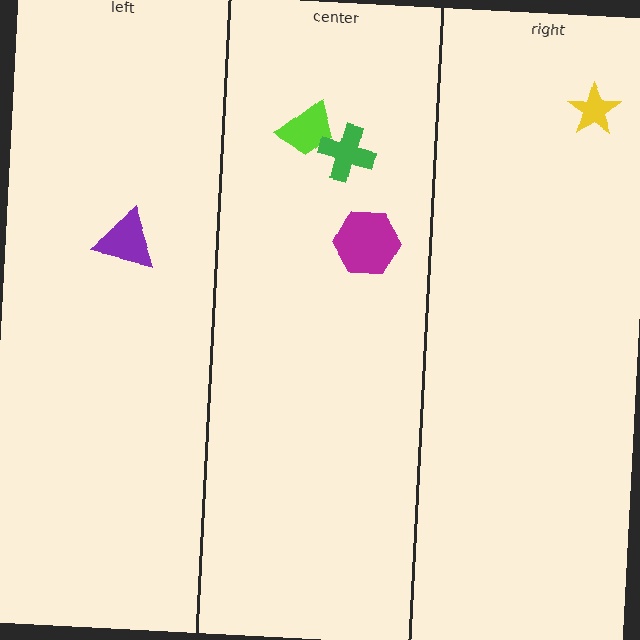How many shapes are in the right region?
1.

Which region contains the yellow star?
The right region.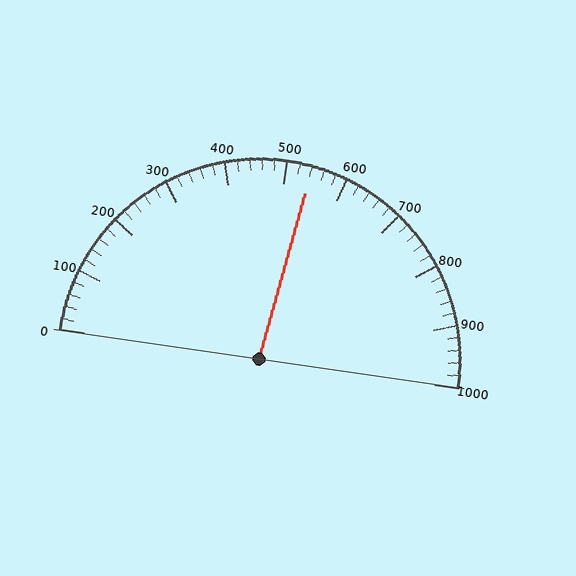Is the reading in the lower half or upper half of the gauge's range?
The reading is in the upper half of the range (0 to 1000).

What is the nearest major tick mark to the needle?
The nearest major tick mark is 500.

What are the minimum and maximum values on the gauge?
The gauge ranges from 0 to 1000.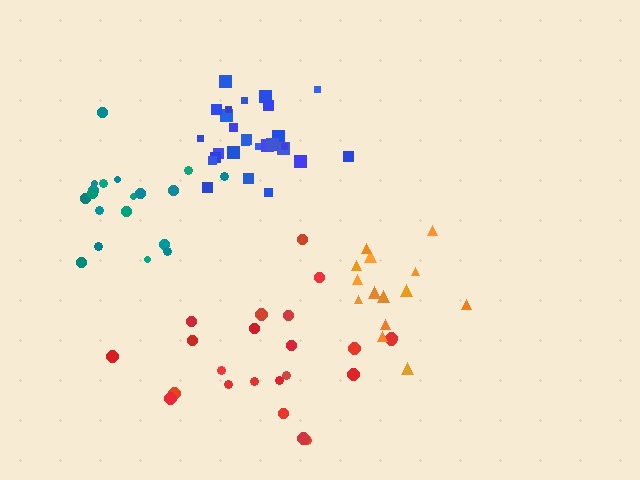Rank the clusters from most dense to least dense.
blue, orange, teal, red.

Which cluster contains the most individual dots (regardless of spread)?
Blue (28).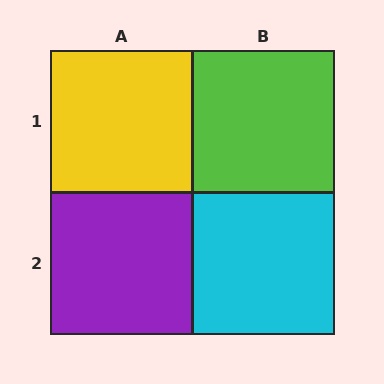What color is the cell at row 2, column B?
Cyan.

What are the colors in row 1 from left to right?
Yellow, lime.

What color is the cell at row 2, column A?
Purple.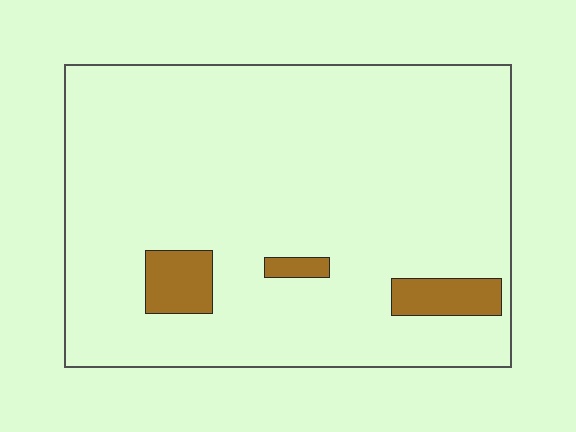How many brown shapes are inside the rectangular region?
3.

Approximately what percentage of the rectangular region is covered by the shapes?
Approximately 5%.